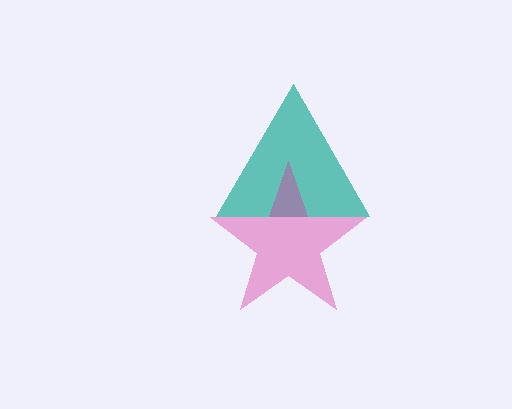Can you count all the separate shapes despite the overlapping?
Yes, there are 2 separate shapes.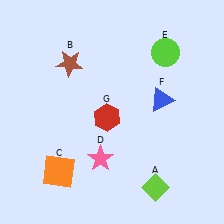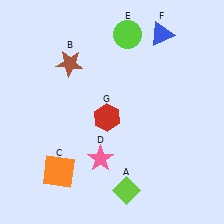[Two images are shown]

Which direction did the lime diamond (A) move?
The lime diamond (A) moved left.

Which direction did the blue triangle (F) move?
The blue triangle (F) moved up.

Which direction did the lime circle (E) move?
The lime circle (E) moved left.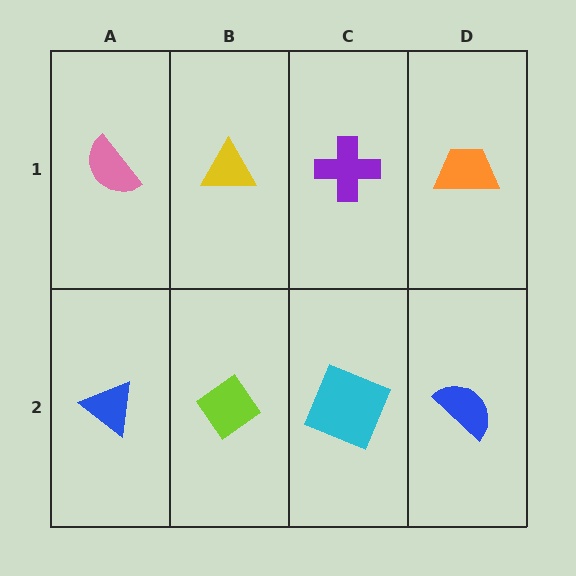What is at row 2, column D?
A blue semicircle.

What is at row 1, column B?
A yellow triangle.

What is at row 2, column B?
A lime diamond.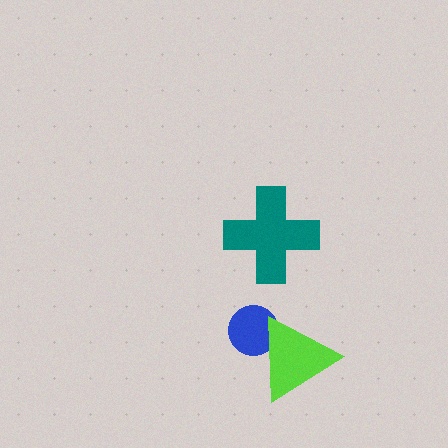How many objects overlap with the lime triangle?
1 object overlaps with the lime triangle.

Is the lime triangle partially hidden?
No, no other shape covers it.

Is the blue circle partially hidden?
Yes, it is partially covered by another shape.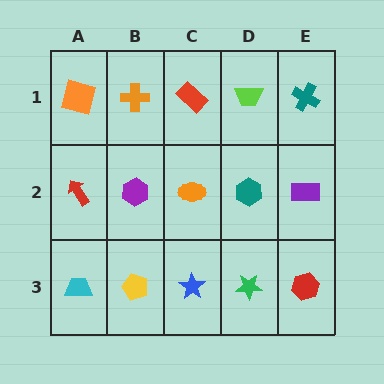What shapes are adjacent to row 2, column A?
An orange square (row 1, column A), a cyan trapezoid (row 3, column A), a purple hexagon (row 2, column B).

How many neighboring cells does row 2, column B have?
4.